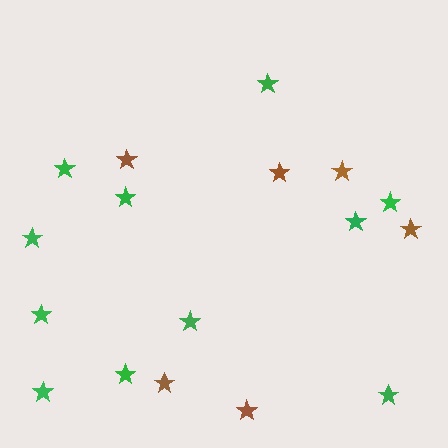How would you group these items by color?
There are 2 groups: one group of brown stars (6) and one group of green stars (11).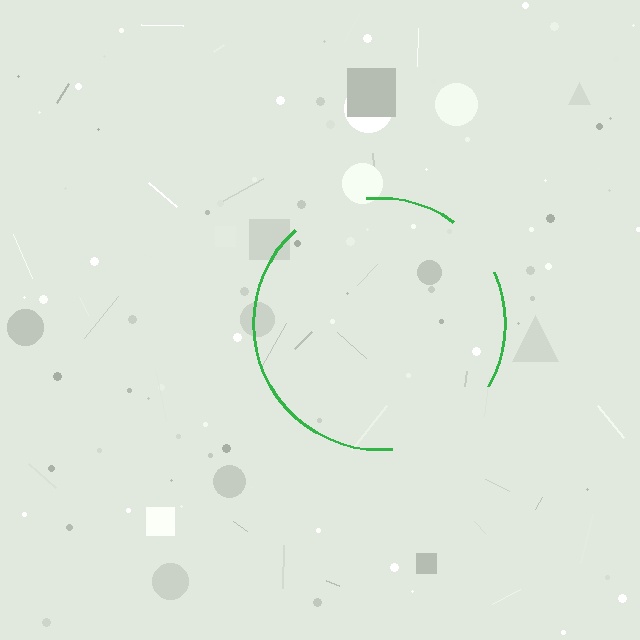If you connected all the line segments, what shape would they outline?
They would outline a circle.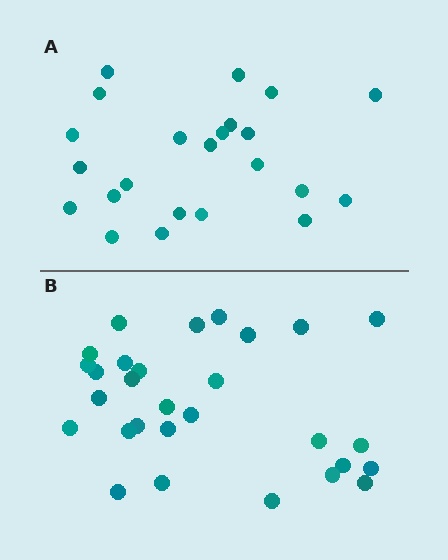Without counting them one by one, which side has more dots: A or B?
Region B (the bottom region) has more dots.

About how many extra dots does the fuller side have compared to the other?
Region B has about 6 more dots than region A.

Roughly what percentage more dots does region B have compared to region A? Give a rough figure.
About 25% more.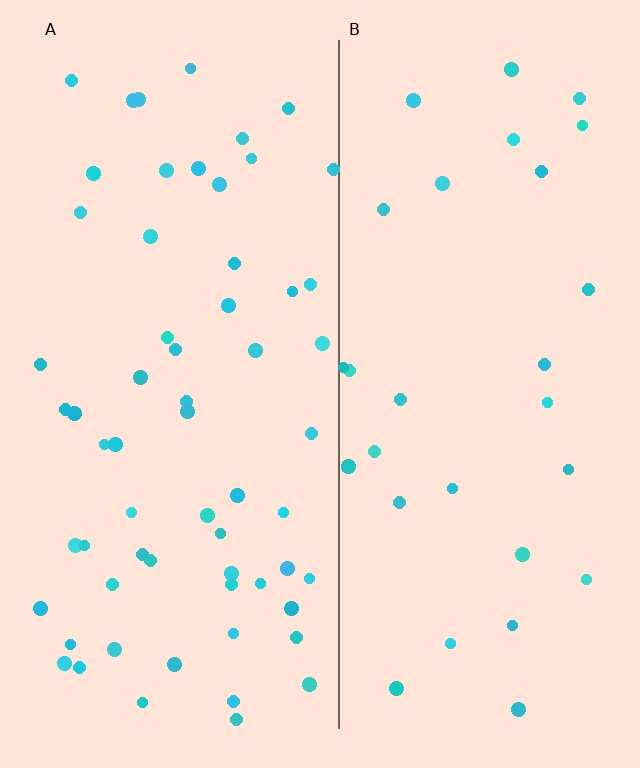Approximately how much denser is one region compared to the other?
Approximately 2.1× — region A over region B.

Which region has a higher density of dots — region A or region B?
A (the left).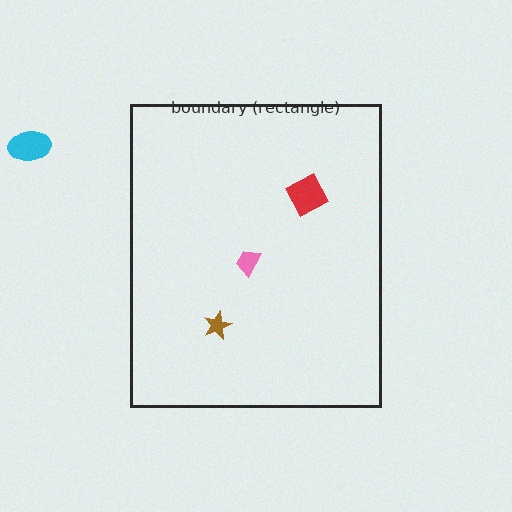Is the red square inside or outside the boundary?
Inside.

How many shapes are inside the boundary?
3 inside, 1 outside.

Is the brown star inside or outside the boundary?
Inside.